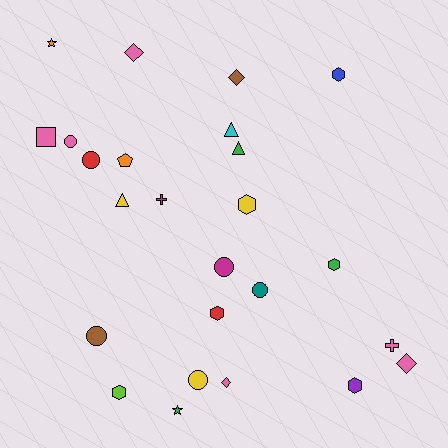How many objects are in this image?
There are 25 objects.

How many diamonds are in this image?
There are 4 diamonds.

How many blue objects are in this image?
There is 1 blue object.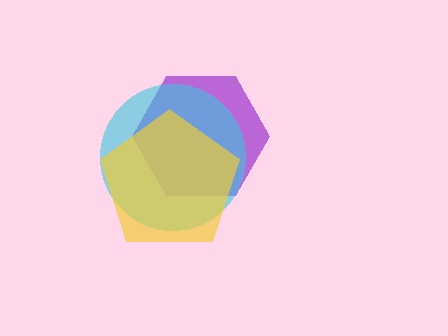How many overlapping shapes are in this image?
There are 3 overlapping shapes in the image.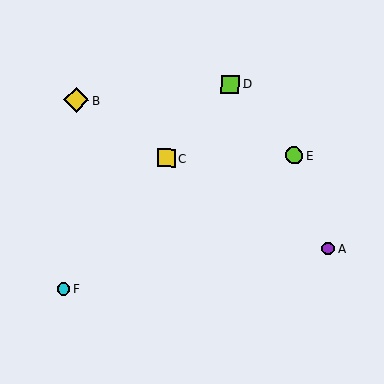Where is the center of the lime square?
The center of the lime square is at (230, 84).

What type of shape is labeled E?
Shape E is a lime circle.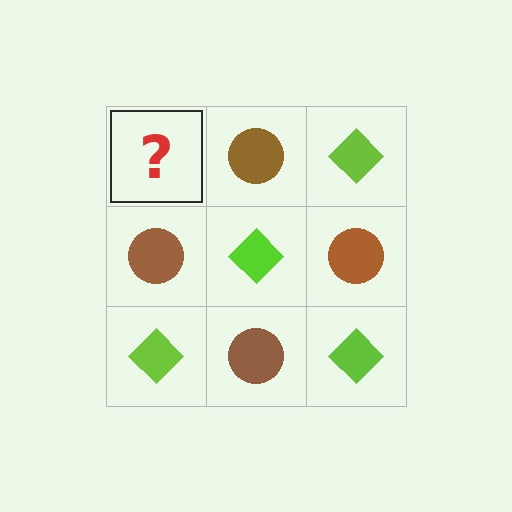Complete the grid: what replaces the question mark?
The question mark should be replaced with a lime diamond.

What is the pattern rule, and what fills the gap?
The rule is that it alternates lime diamond and brown circle in a checkerboard pattern. The gap should be filled with a lime diamond.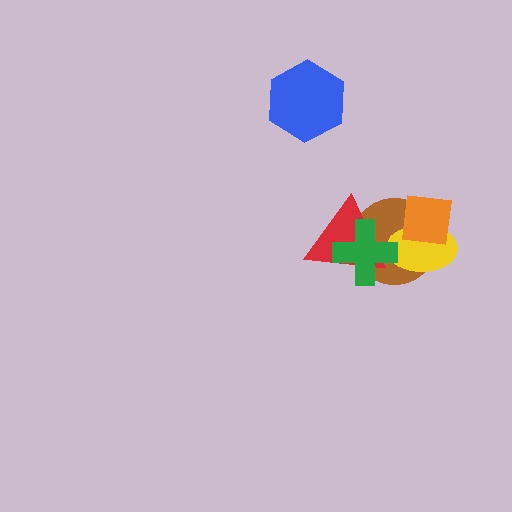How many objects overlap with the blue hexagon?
0 objects overlap with the blue hexagon.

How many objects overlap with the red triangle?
2 objects overlap with the red triangle.